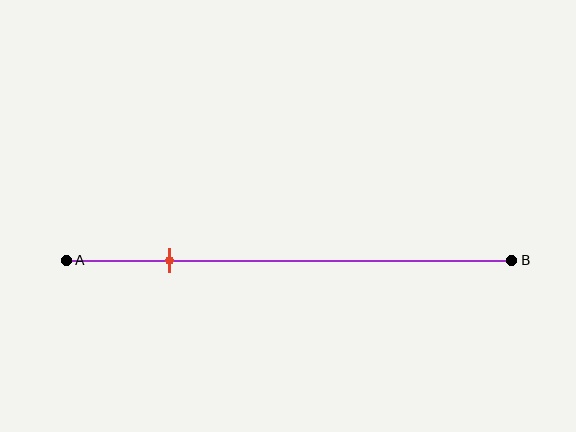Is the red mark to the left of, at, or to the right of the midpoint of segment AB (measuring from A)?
The red mark is to the left of the midpoint of segment AB.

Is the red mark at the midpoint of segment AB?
No, the mark is at about 25% from A, not at the 50% midpoint.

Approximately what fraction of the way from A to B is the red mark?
The red mark is approximately 25% of the way from A to B.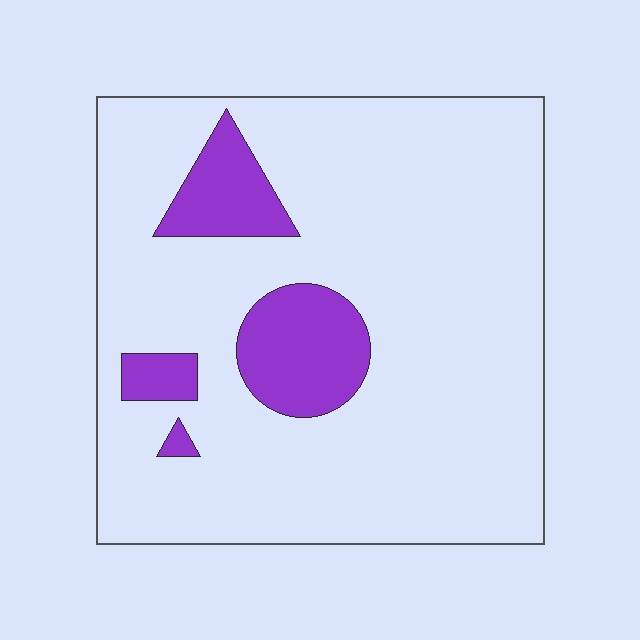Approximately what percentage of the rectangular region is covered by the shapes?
Approximately 15%.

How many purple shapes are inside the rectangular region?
4.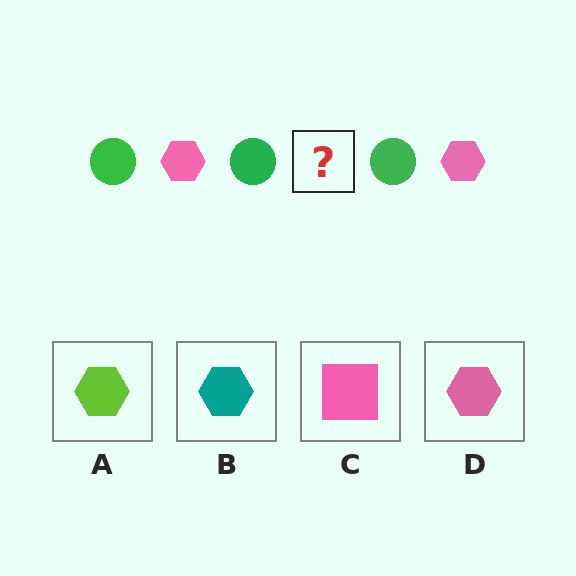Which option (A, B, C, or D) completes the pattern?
D.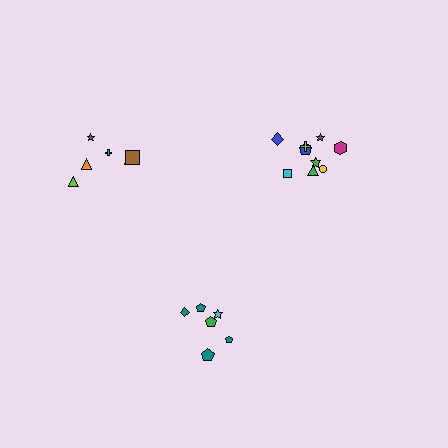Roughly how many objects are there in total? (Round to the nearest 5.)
Roughly 20 objects in total.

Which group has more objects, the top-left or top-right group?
The top-right group.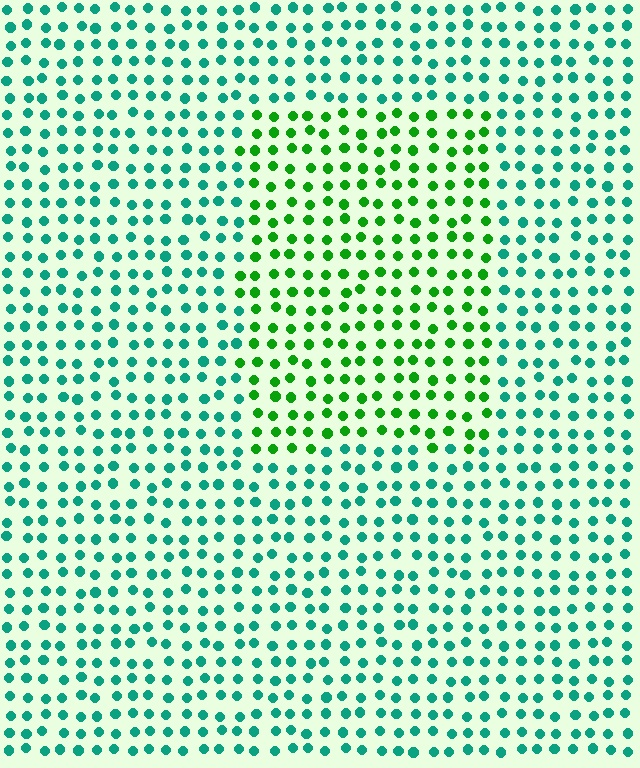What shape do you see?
I see a rectangle.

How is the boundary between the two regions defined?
The boundary is defined purely by a slight shift in hue (about 46 degrees). Spacing, size, and orientation are identical on both sides.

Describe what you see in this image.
The image is filled with small teal elements in a uniform arrangement. A rectangle-shaped region is visible where the elements are tinted to a slightly different hue, forming a subtle color boundary.